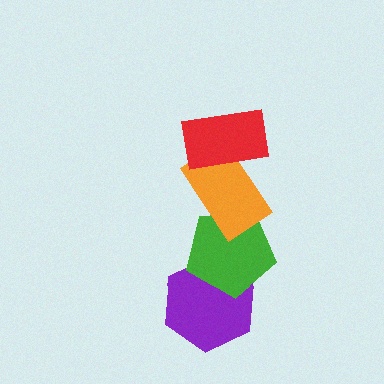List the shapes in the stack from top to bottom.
From top to bottom: the red rectangle, the orange rectangle, the green pentagon, the purple hexagon.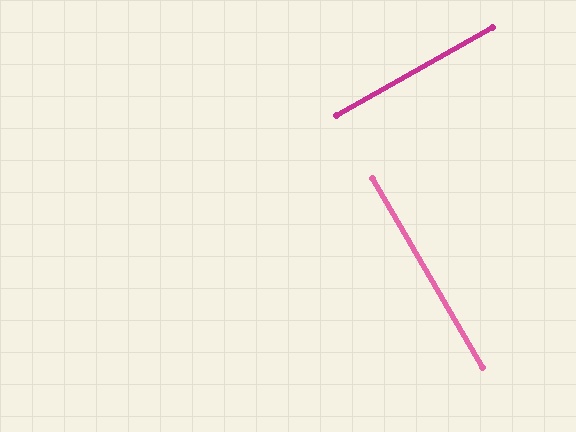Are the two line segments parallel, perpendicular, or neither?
Perpendicular — they meet at approximately 89°.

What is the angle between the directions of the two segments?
Approximately 89 degrees.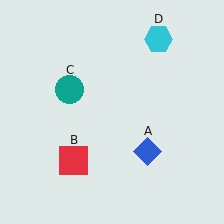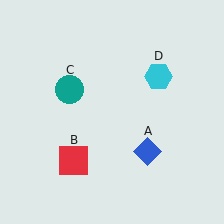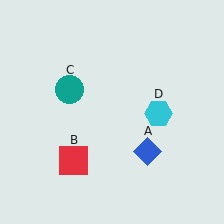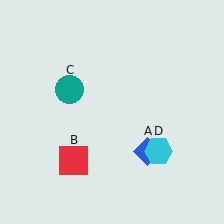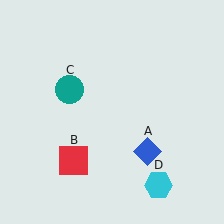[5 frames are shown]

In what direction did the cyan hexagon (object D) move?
The cyan hexagon (object D) moved down.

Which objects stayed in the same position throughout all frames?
Blue diamond (object A) and red square (object B) and teal circle (object C) remained stationary.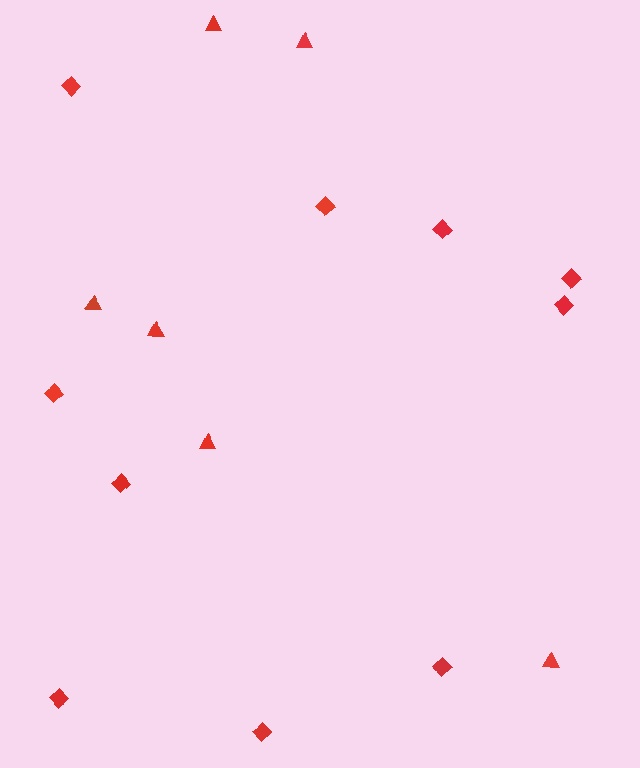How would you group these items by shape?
There are 2 groups: one group of triangles (6) and one group of diamonds (10).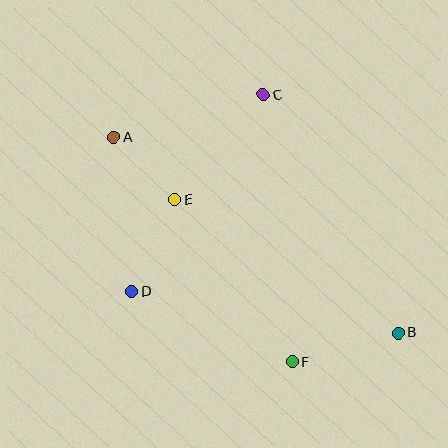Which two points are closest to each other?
Points A and E are closest to each other.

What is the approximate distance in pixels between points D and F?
The distance between D and F is approximately 175 pixels.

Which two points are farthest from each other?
Points A and B are farthest from each other.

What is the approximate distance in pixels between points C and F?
The distance between C and F is approximately 269 pixels.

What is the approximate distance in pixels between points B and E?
The distance between B and E is approximately 260 pixels.